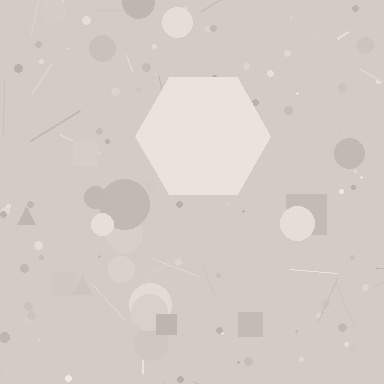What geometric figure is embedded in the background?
A hexagon is embedded in the background.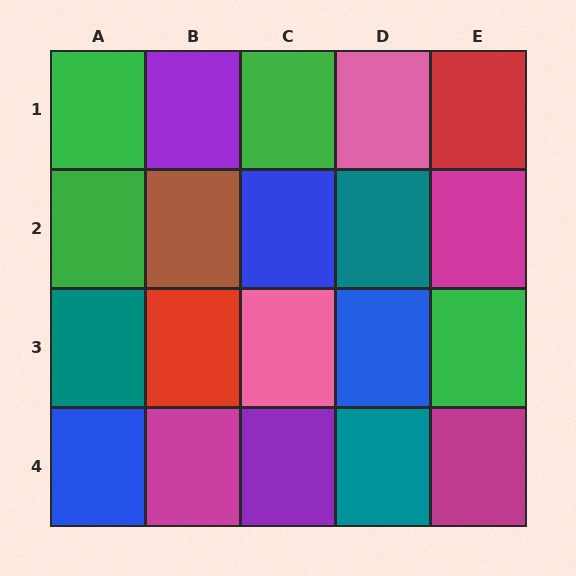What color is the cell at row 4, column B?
Magenta.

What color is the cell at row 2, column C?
Blue.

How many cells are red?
2 cells are red.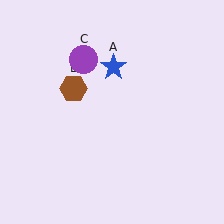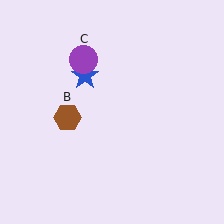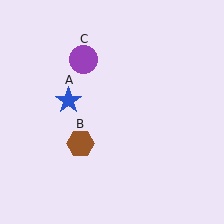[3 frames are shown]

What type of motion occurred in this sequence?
The blue star (object A), brown hexagon (object B) rotated counterclockwise around the center of the scene.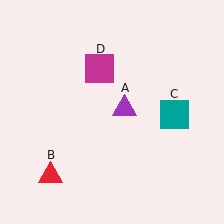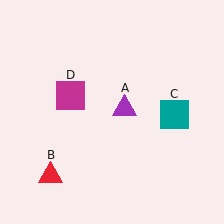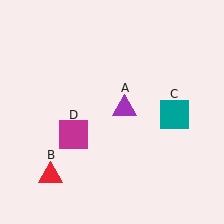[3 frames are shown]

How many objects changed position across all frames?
1 object changed position: magenta square (object D).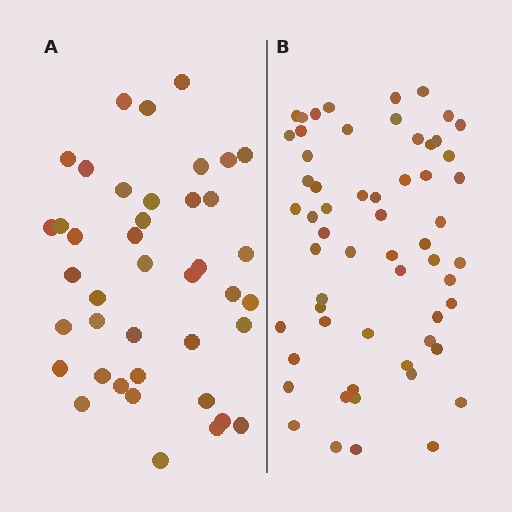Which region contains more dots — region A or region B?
Region B (the right region) has more dots.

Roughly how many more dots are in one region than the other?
Region B has approximately 20 more dots than region A.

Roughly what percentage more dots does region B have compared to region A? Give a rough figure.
About 45% more.